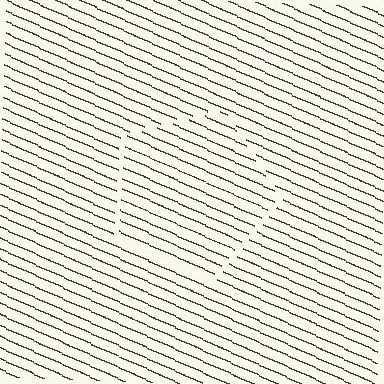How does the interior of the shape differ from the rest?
The interior of the shape contains the same grating, shifted by half a period — the contour is defined by the phase discontinuity where line-ends from the inner and outer gratings abut.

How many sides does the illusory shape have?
5 sides — the line-ends trace a pentagon.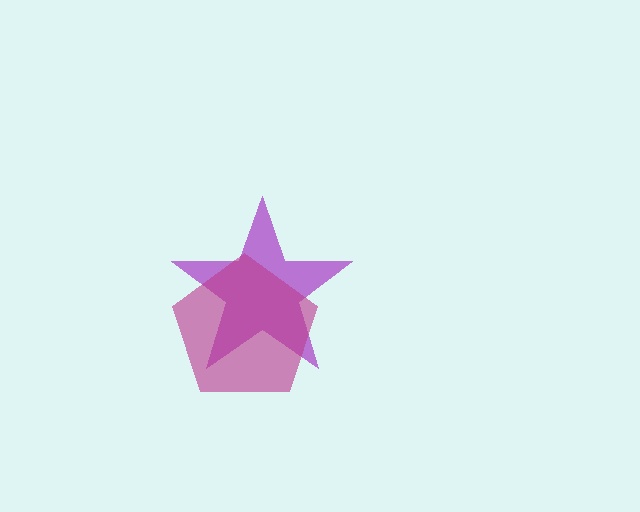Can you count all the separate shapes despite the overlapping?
Yes, there are 2 separate shapes.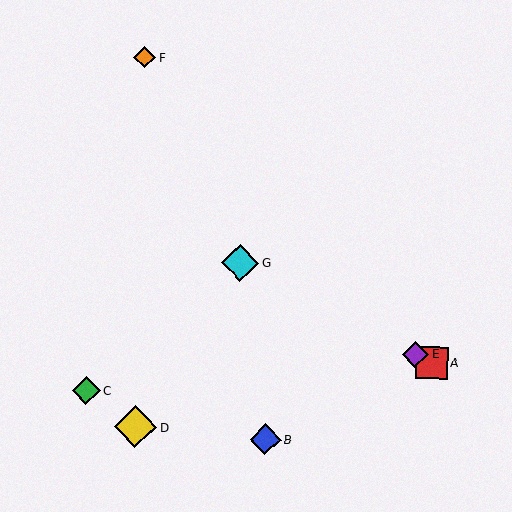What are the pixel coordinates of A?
Object A is at (432, 363).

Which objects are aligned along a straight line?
Objects A, E, G are aligned along a straight line.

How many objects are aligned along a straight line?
3 objects (A, E, G) are aligned along a straight line.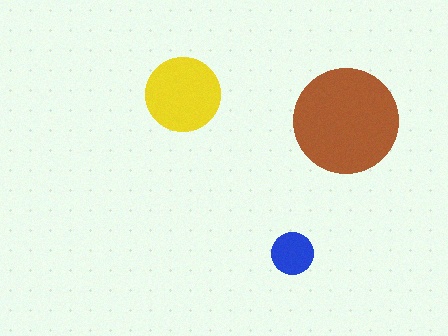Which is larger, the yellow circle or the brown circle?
The brown one.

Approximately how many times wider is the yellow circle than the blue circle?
About 2 times wider.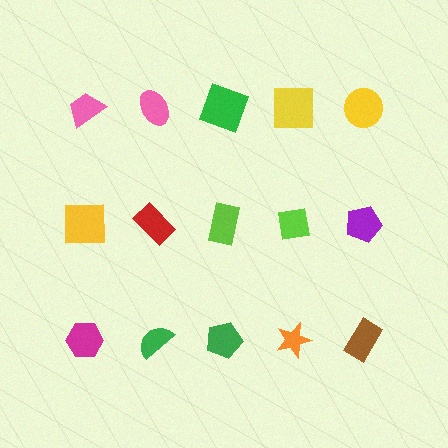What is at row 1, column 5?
A yellow circle.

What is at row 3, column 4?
An orange star.